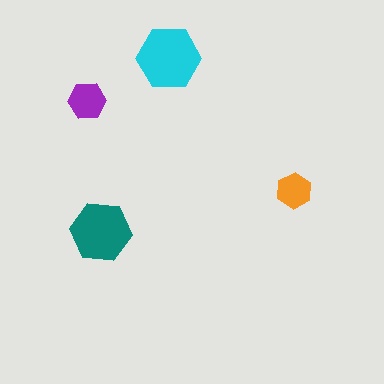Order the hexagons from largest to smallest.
the cyan one, the teal one, the purple one, the orange one.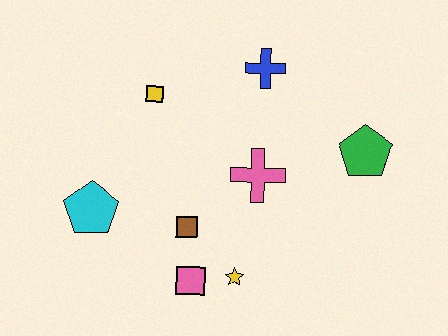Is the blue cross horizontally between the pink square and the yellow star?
No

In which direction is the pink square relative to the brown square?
The pink square is below the brown square.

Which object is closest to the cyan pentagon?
The brown square is closest to the cyan pentagon.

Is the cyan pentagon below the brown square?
No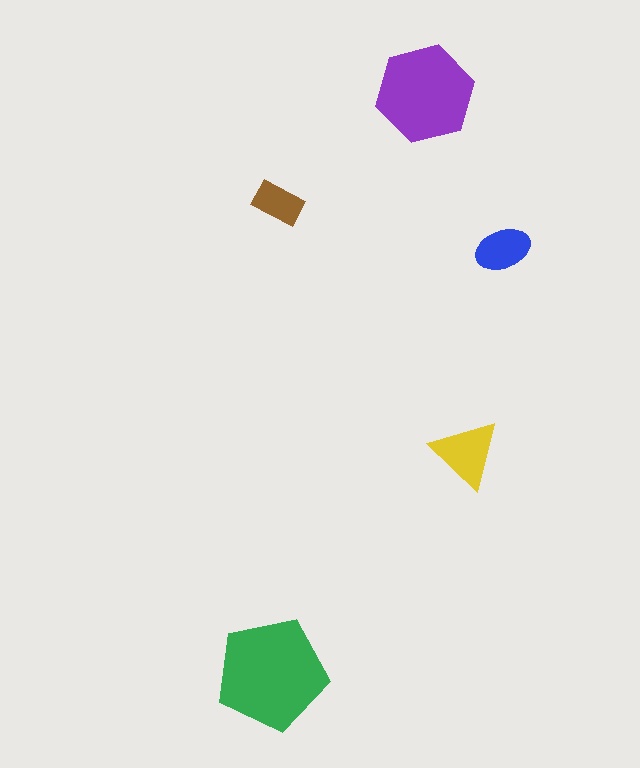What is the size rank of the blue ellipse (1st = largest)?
4th.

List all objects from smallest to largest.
The brown rectangle, the blue ellipse, the yellow triangle, the purple hexagon, the green pentagon.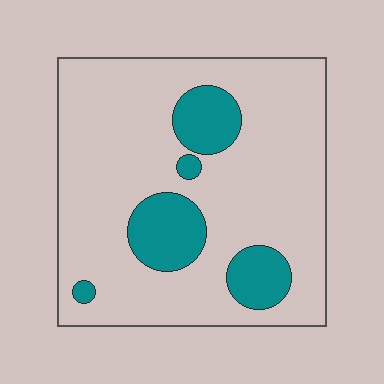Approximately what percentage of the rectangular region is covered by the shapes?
Approximately 20%.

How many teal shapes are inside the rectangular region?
5.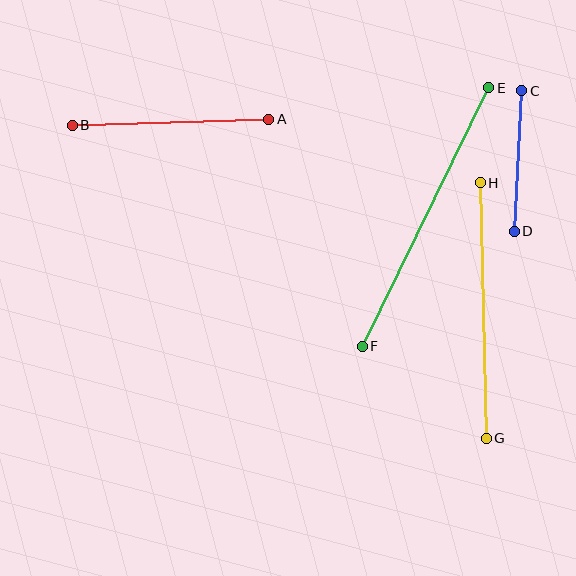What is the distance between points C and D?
The distance is approximately 141 pixels.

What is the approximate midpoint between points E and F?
The midpoint is at approximately (425, 217) pixels.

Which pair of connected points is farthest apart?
Points E and F are farthest apart.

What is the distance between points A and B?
The distance is approximately 197 pixels.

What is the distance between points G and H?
The distance is approximately 255 pixels.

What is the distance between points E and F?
The distance is approximately 288 pixels.